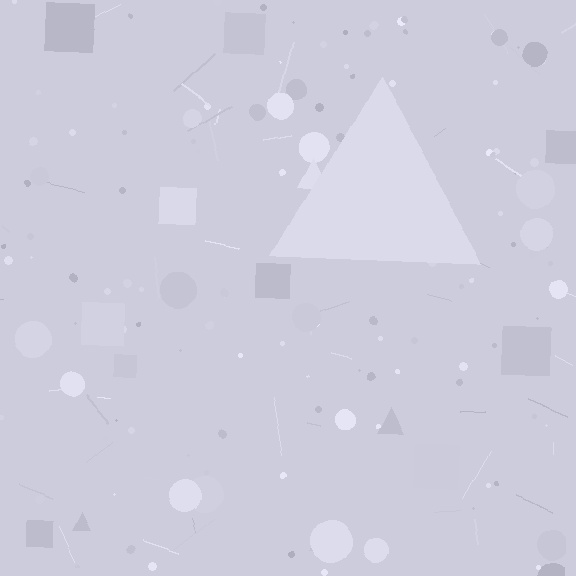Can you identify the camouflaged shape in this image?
The camouflaged shape is a triangle.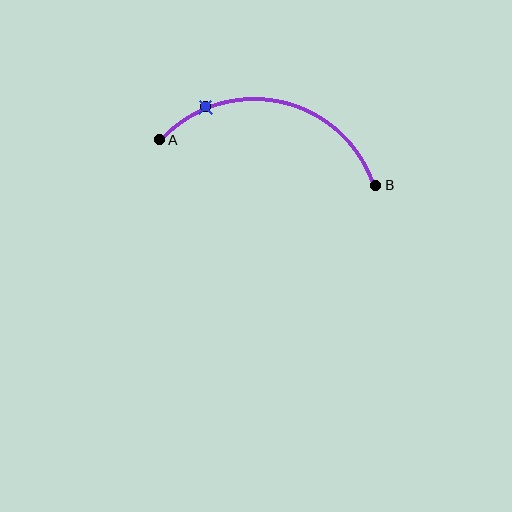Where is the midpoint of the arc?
The arc midpoint is the point on the curve farthest from the straight line joining A and B. It sits above that line.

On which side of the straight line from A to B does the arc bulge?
The arc bulges above the straight line connecting A and B.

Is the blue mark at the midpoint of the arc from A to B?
No. The blue mark lies on the arc but is closer to endpoint A. The arc midpoint would be at the point on the curve equidistant along the arc from both A and B.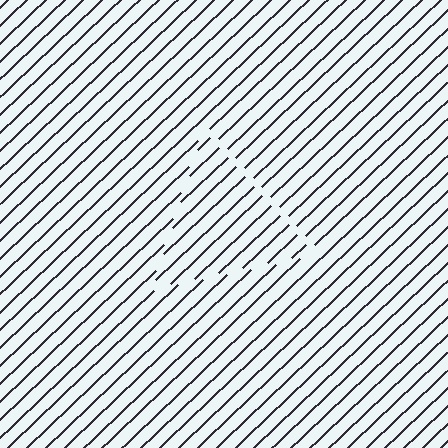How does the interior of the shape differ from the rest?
The interior of the shape contains the same grating, shifted by half a period — the contour is defined by the phase discontinuity where line-ends from the inner and outer gratings abut.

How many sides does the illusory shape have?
3 sides — the line-ends trace a triangle.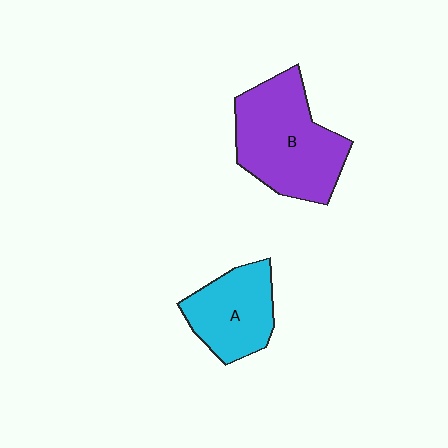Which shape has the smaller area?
Shape A (cyan).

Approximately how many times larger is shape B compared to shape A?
Approximately 1.5 times.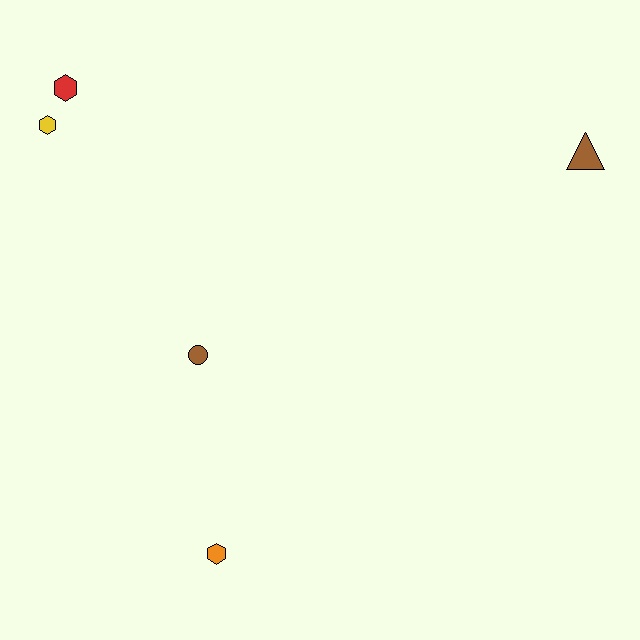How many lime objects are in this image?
There are no lime objects.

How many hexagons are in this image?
There are 3 hexagons.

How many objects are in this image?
There are 5 objects.